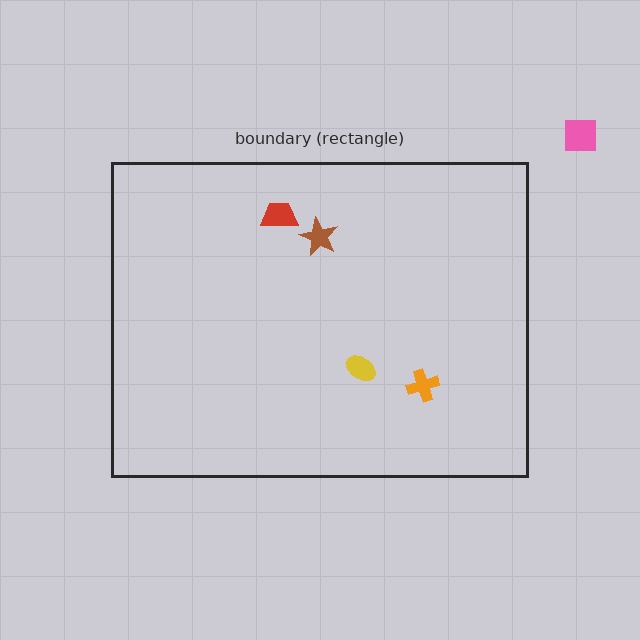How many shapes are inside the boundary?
4 inside, 1 outside.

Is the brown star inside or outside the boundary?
Inside.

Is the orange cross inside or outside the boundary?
Inside.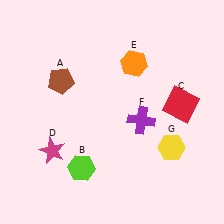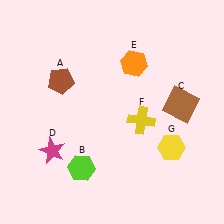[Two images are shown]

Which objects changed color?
C changed from red to brown. F changed from purple to yellow.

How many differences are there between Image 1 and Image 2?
There are 2 differences between the two images.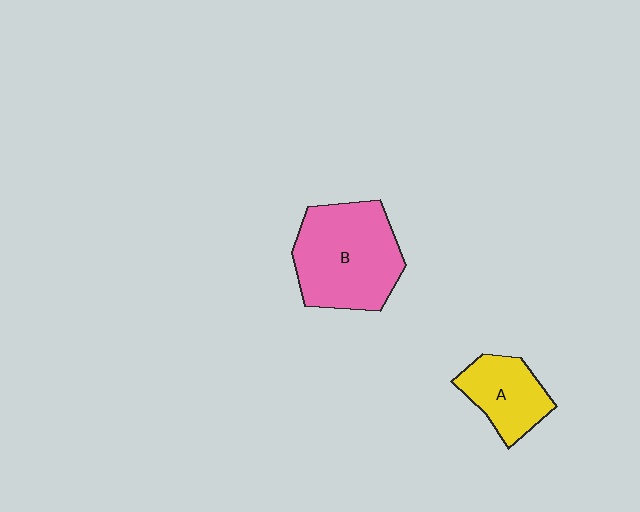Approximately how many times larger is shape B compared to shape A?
Approximately 1.9 times.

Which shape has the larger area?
Shape B (pink).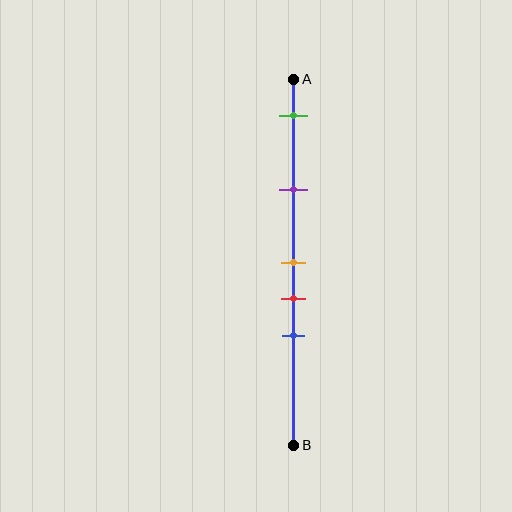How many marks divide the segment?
There are 5 marks dividing the segment.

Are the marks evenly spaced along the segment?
No, the marks are not evenly spaced.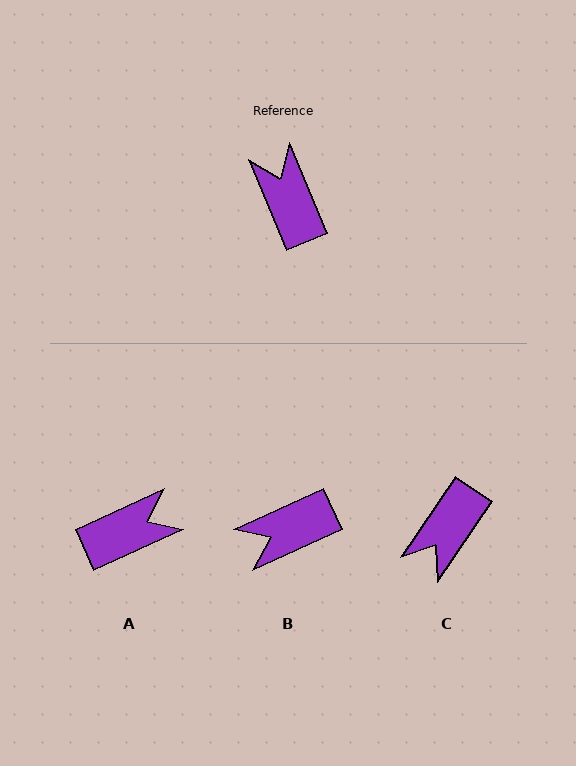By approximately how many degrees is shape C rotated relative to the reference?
Approximately 123 degrees counter-clockwise.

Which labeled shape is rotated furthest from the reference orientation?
C, about 123 degrees away.